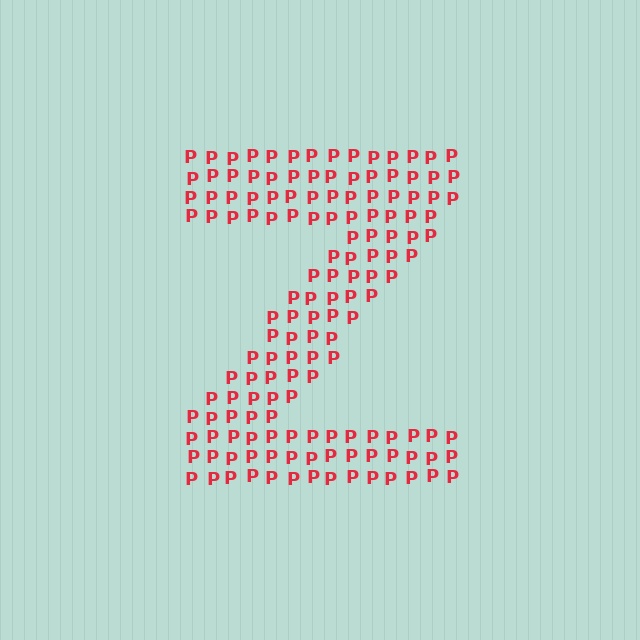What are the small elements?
The small elements are letter P's.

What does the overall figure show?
The overall figure shows the letter Z.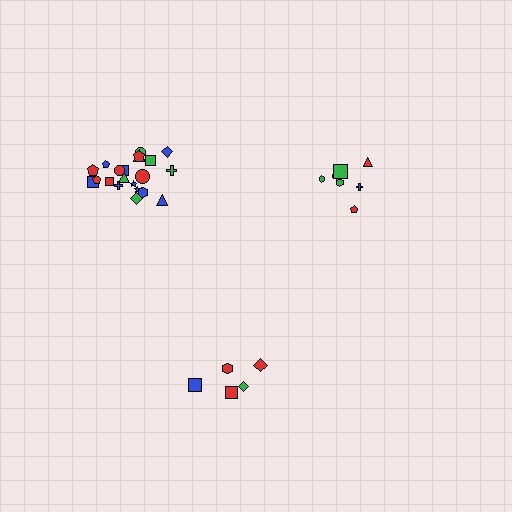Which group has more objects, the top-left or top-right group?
The top-left group.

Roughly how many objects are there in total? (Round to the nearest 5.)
Roughly 35 objects in total.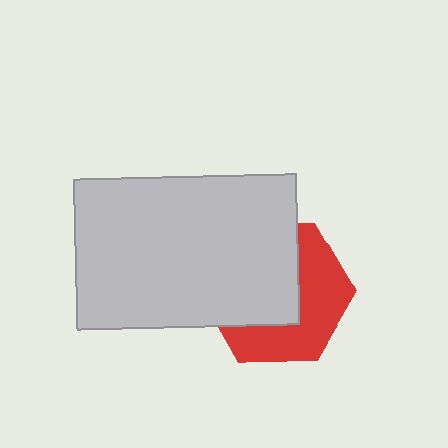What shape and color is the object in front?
The object in front is a light gray rectangle.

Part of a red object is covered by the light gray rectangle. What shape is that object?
It is a hexagon.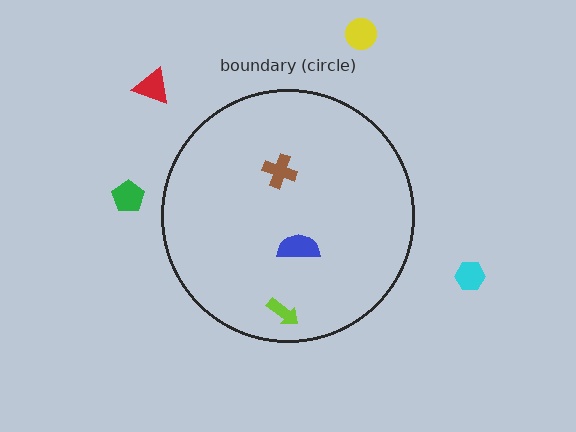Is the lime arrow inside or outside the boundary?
Inside.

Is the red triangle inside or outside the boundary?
Outside.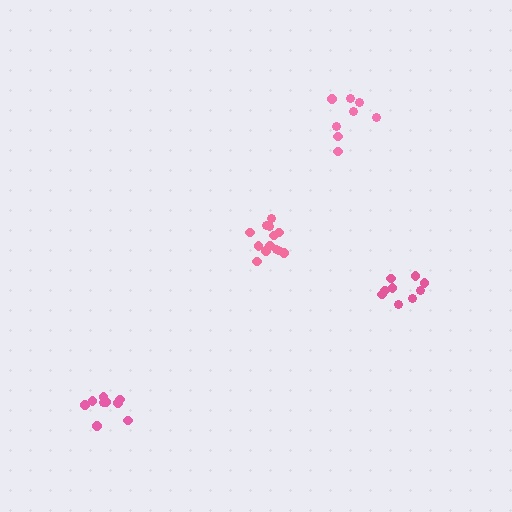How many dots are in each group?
Group 1: 9 dots, Group 2: 13 dots, Group 3: 9 dots, Group 4: 8 dots (39 total).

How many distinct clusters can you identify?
There are 4 distinct clusters.